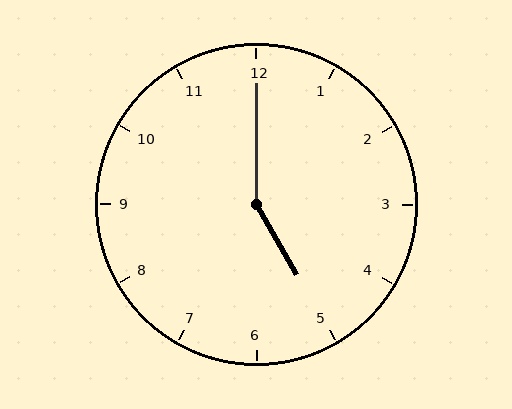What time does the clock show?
5:00.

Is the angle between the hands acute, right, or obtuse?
It is obtuse.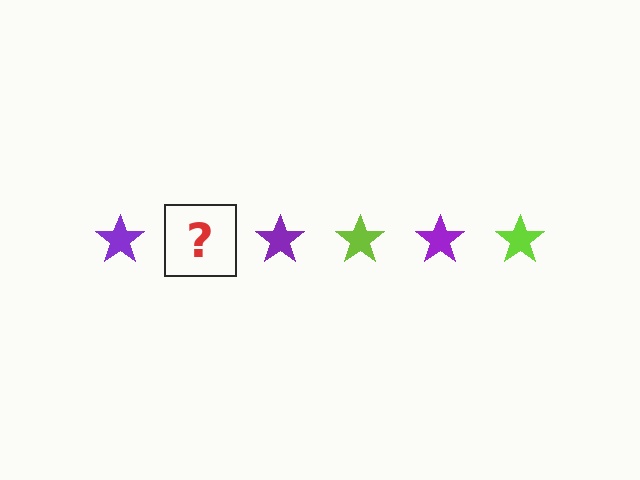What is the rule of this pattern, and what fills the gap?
The rule is that the pattern cycles through purple, lime stars. The gap should be filled with a lime star.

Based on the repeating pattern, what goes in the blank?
The blank should be a lime star.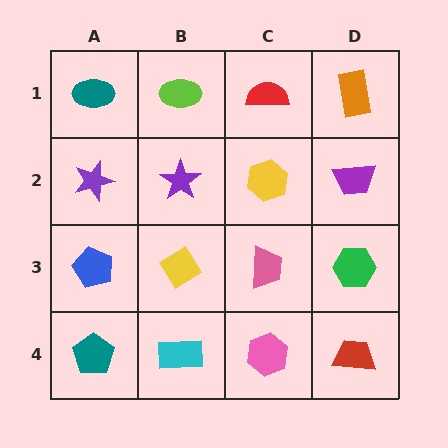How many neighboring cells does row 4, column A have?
2.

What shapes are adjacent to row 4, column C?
A pink trapezoid (row 3, column C), a cyan rectangle (row 4, column B), a red trapezoid (row 4, column D).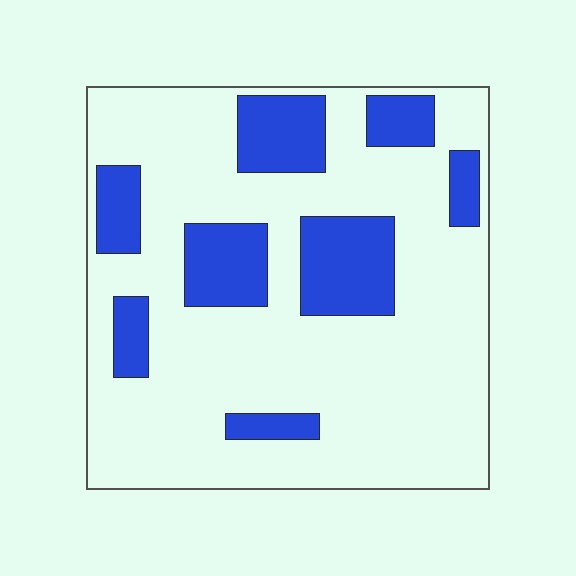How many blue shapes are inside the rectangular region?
8.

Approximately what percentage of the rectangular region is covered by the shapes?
Approximately 25%.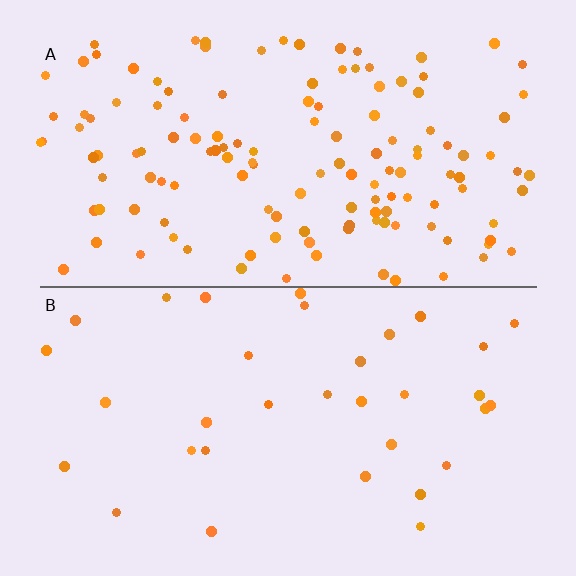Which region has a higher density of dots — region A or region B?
A (the top).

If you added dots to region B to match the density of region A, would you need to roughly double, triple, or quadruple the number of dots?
Approximately quadruple.